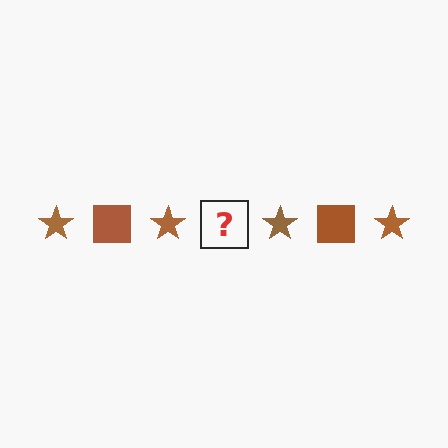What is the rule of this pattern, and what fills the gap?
The rule is that the pattern cycles through star, square shapes in brown. The gap should be filled with a brown square.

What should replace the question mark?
The question mark should be replaced with a brown square.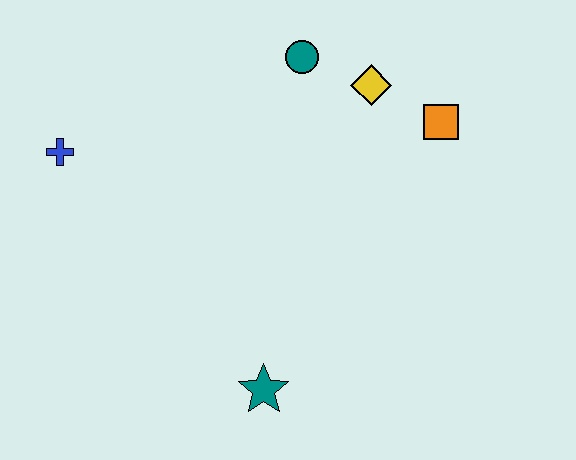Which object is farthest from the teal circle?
The teal star is farthest from the teal circle.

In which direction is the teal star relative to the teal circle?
The teal star is below the teal circle.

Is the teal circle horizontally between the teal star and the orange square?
Yes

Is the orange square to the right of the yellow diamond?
Yes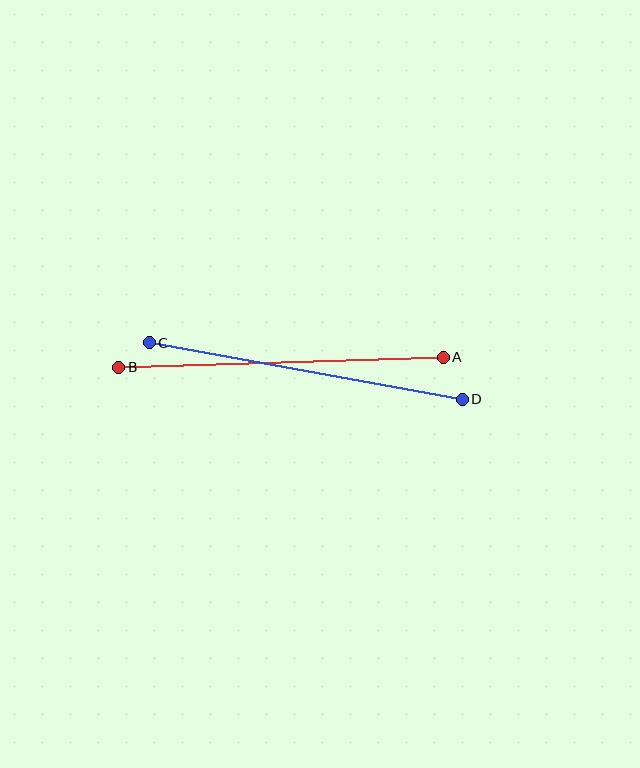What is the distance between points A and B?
The distance is approximately 324 pixels.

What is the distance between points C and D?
The distance is approximately 318 pixels.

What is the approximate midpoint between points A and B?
The midpoint is at approximately (281, 362) pixels.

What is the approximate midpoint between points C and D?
The midpoint is at approximately (306, 371) pixels.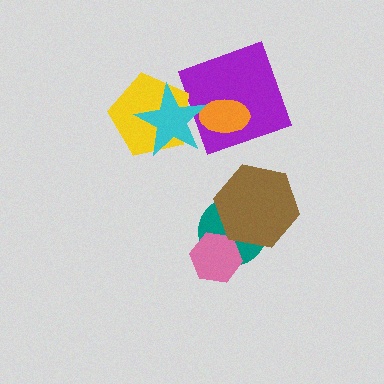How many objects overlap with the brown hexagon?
1 object overlaps with the brown hexagon.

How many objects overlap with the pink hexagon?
1 object overlaps with the pink hexagon.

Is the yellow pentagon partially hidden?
Yes, it is partially covered by another shape.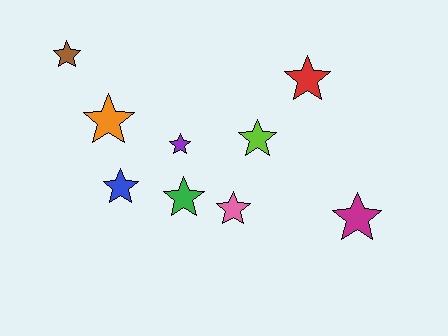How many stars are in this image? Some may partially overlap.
There are 9 stars.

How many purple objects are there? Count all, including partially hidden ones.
There is 1 purple object.